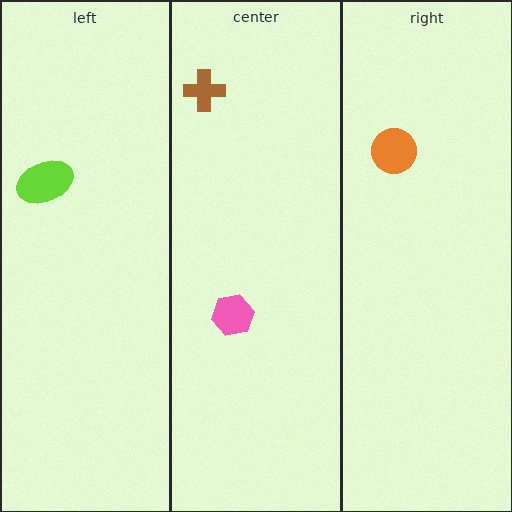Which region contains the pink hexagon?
The center region.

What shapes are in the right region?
The orange circle.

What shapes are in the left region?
The lime ellipse.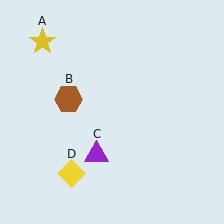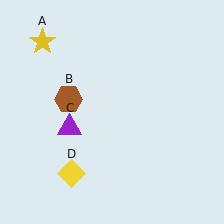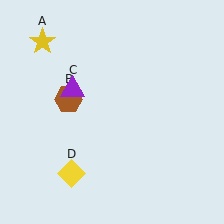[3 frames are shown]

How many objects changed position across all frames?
1 object changed position: purple triangle (object C).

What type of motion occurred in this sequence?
The purple triangle (object C) rotated clockwise around the center of the scene.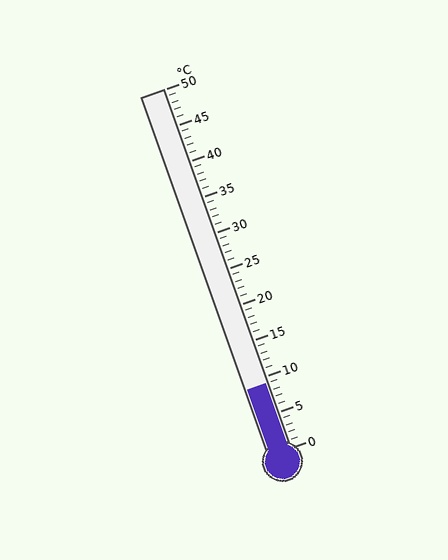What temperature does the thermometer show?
The thermometer shows approximately 9°C.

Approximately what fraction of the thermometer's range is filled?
The thermometer is filled to approximately 20% of its range.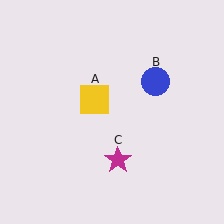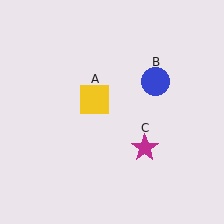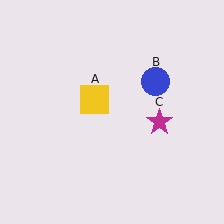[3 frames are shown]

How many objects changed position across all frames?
1 object changed position: magenta star (object C).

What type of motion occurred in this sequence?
The magenta star (object C) rotated counterclockwise around the center of the scene.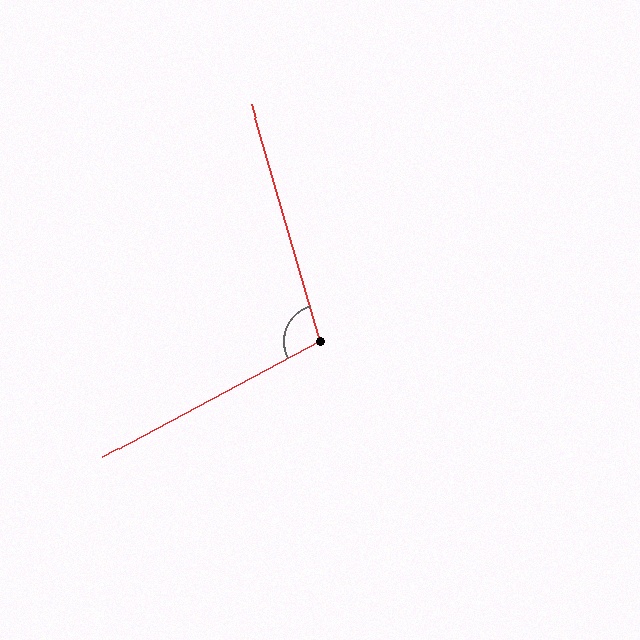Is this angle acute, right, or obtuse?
It is obtuse.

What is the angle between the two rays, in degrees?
Approximately 102 degrees.